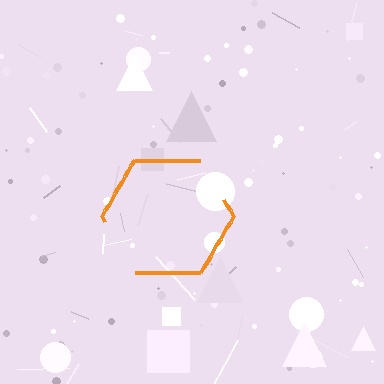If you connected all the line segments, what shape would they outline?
They would outline a hexagon.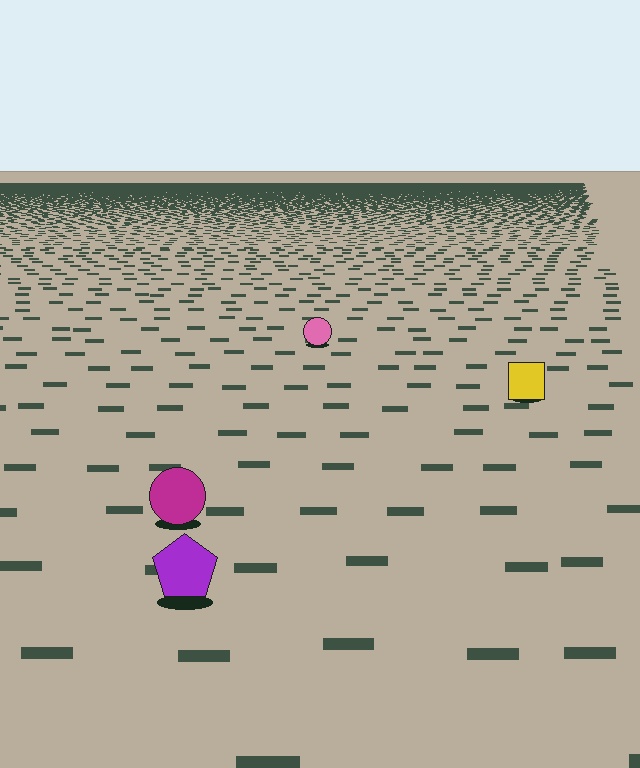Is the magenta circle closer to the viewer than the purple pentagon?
No. The purple pentagon is closer — you can tell from the texture gradient: the ground texture is coarser near it.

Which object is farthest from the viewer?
The pink circle is farthest from the viewer. It appears smaller and the ground texture around it is denser.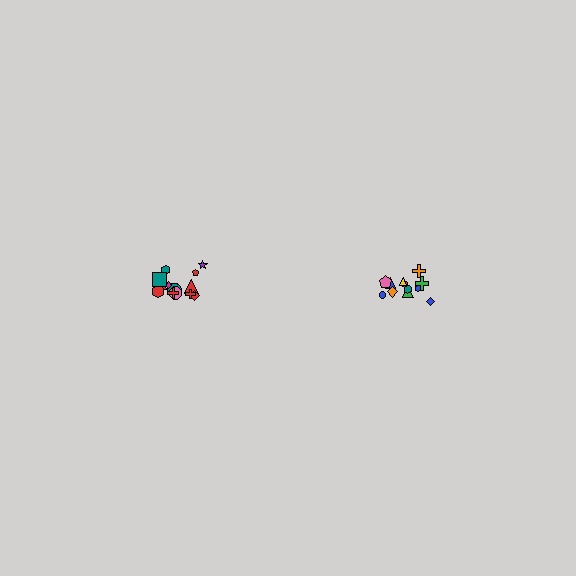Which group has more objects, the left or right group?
The left group.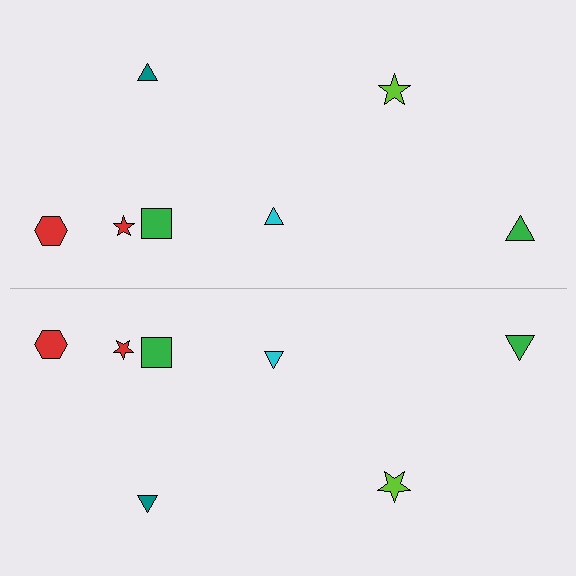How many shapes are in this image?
There are 14 shapes in this image.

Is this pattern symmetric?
Yes, this pattern has bilateral (reflection) symmetry.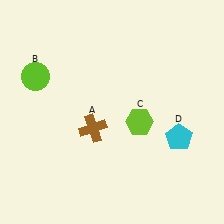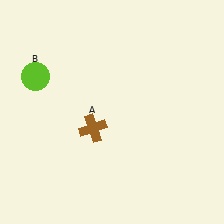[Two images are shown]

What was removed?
The cyan pentagon (D), the lime hexagon (C) were removed in Image 2.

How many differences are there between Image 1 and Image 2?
There are 2 differences between the two images.